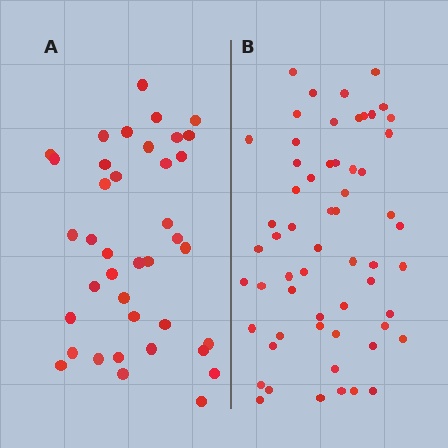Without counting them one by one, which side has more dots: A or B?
Region B (the right region) has more dots.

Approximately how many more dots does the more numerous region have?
Region B has approximately 20 more dots than region A.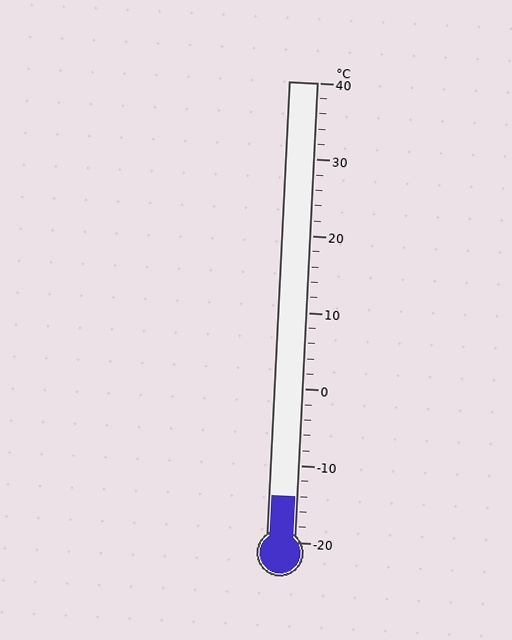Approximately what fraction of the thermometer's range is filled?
The thermometer is filled to approximately 10% of its range.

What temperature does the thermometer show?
The thermometer shows approximately -14°C.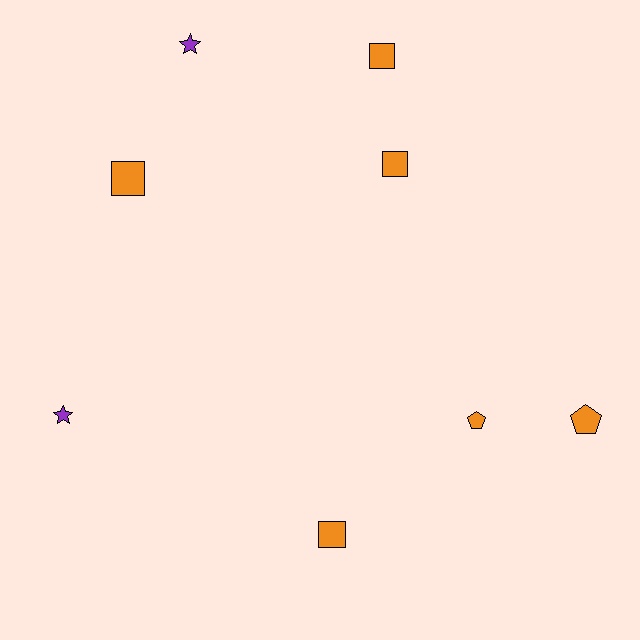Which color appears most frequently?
Orange, with 6 objects.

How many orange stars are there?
There are no orange stars.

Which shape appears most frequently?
Square, with 4 objects.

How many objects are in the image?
There are 8 objects.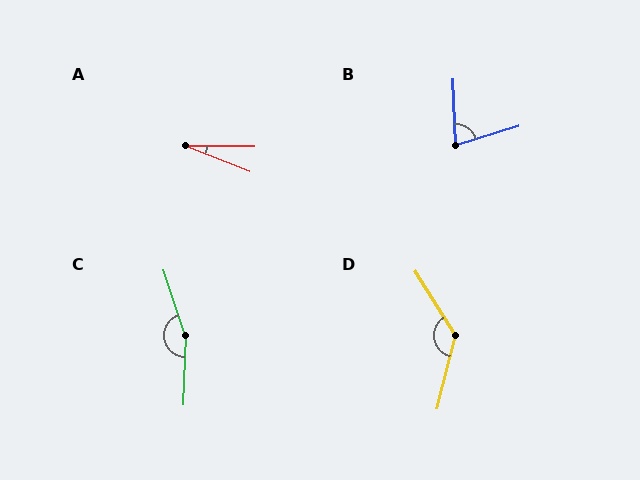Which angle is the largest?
C, at approximately 159 degrees.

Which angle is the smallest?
A, at approximately 21 degrees.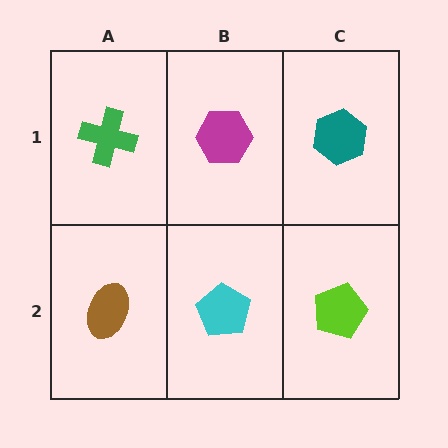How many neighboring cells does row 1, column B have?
3.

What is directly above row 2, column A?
A green cross.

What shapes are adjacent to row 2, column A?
A green cross (row 1, column A), a cyan pentagon (row 2, column B).